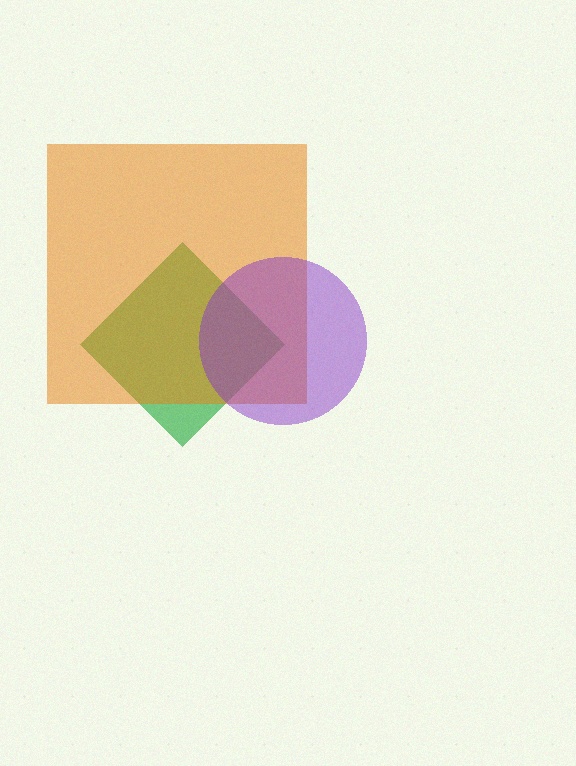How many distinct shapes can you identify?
There are 3 distinct shapes: a green diamond, an orange square, a purple circle.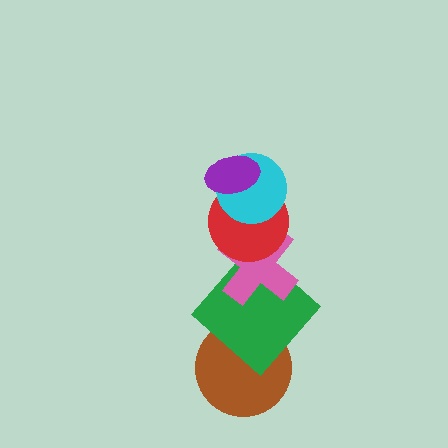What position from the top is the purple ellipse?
The purple ellipse is 1st from the top.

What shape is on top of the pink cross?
The red circle is on top of the pink cross.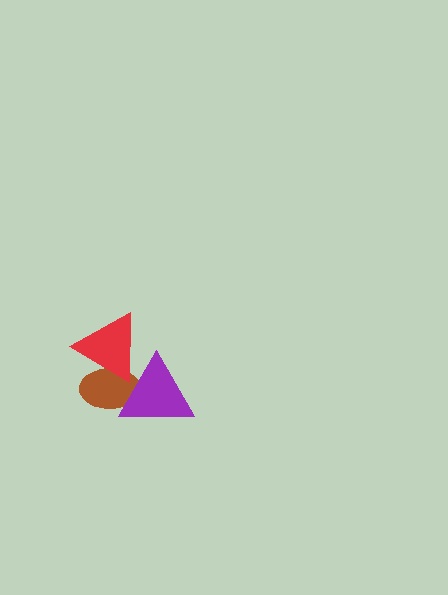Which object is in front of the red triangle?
The purple triangle is in front of the red triangle.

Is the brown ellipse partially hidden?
Yes, it is partially covered by another shape.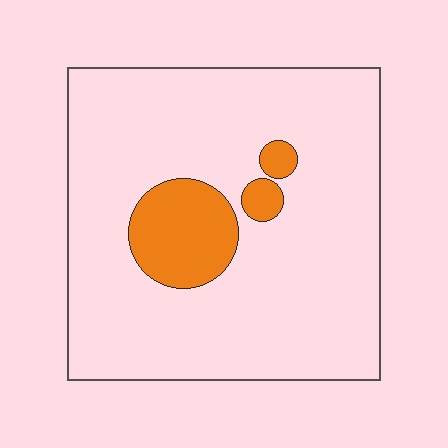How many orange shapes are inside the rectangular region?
3.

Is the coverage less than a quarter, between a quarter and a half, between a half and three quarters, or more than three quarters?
Less than a quarter.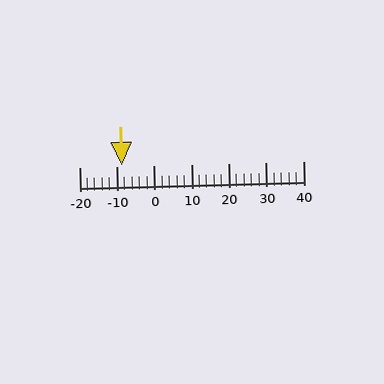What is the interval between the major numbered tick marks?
The major tick marks are spaced 10 units apart.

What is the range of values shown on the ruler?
The ruler shows values from -20 to 40.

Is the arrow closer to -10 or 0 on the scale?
The arrow is closer to -10.